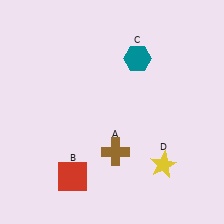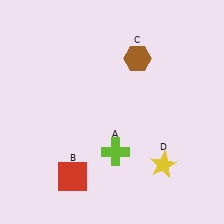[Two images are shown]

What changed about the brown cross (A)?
In Image 1, A is brown. In Image 2, it changed to lime.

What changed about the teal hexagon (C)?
In Image 1, C is teal. In Image 2, it changed to brown.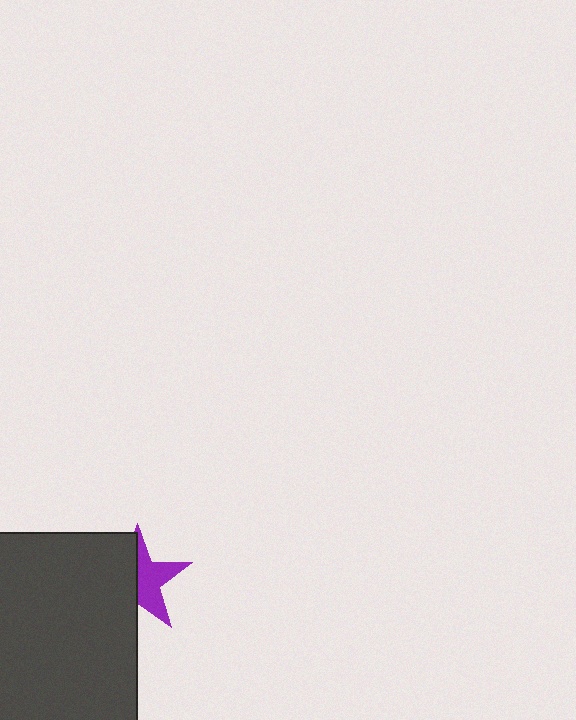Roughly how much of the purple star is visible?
About half of it is visible (roughly 51%).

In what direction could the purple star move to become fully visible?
The purple star could move right. That would shift it out from behind the dark gray rectangle entirely.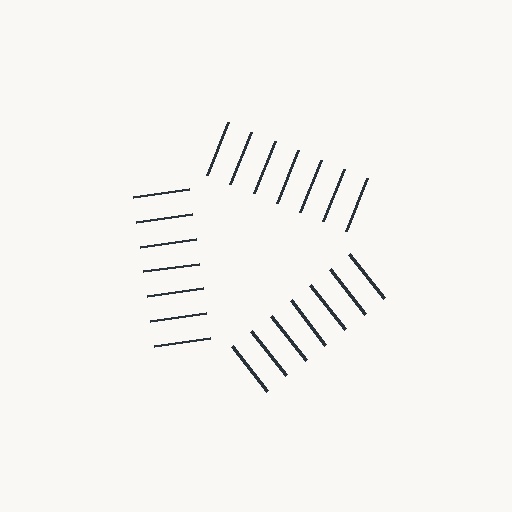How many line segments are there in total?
21 — 7 along each of the 3 edges.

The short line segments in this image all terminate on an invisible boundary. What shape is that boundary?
An illusory triangle — the line segments terminate on its edges but no continuous stroke is drawn.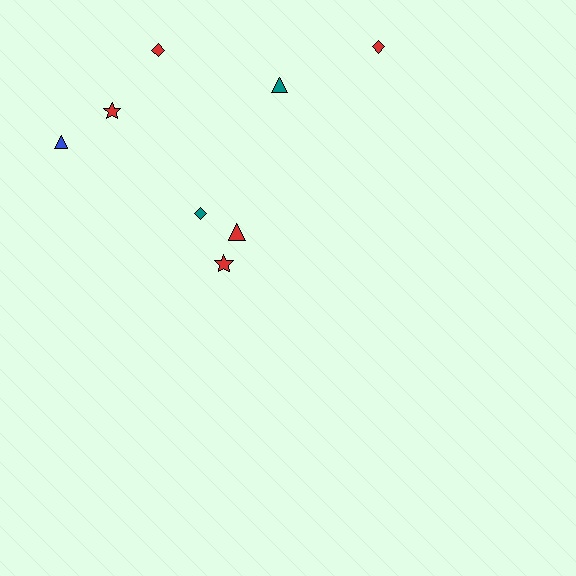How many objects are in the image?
There are 8 objects.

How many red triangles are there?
There is 1 red triangle.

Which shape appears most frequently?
Diamond, with 3 objects.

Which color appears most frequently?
Red, with 5 objects.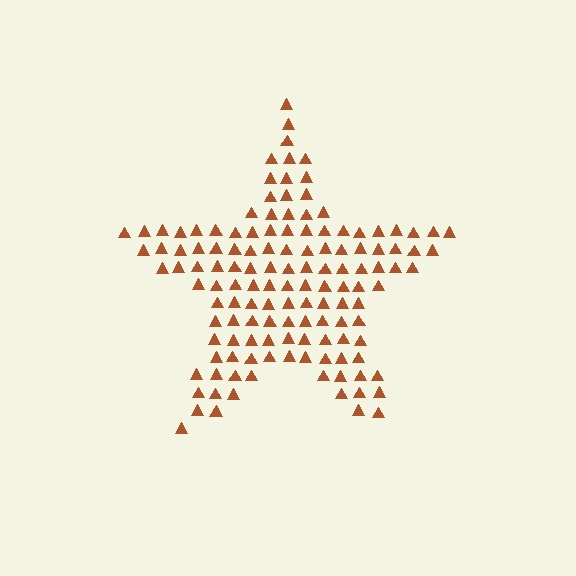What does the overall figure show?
The overall figure shows a star.